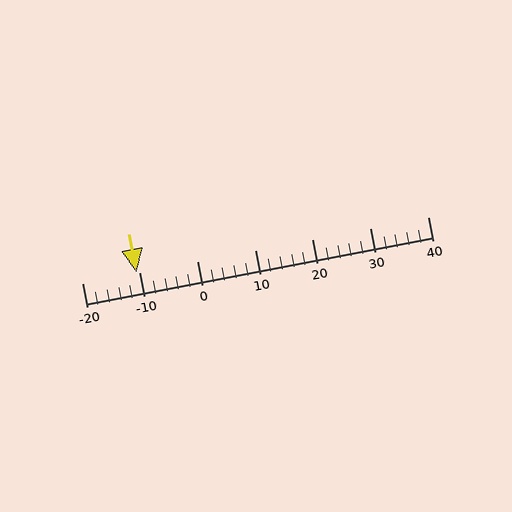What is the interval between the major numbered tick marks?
The major tick marks are spaced 10 units apart.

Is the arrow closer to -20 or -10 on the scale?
The arrow is closer to -10.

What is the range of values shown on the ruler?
The ruler shows values from -20 to 40.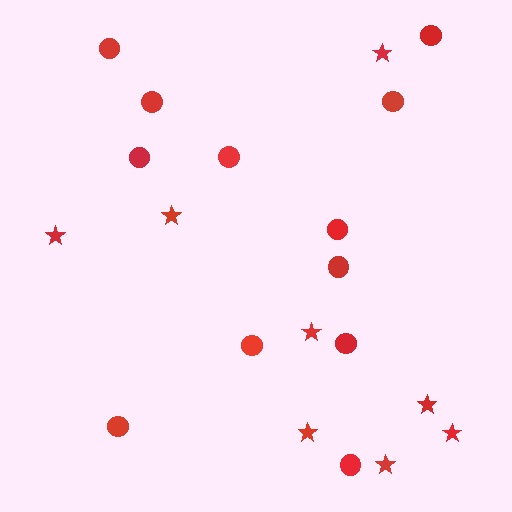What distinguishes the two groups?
There are 2 groups: one group of circles (12) and one group of stars (8).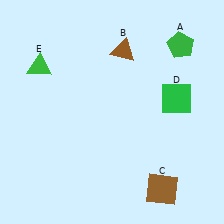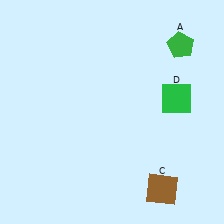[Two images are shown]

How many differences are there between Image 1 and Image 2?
There are 2 differences between the two images.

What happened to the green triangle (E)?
The green triangle (E) was removed in Image 2. It was in the top-left area of Image 1.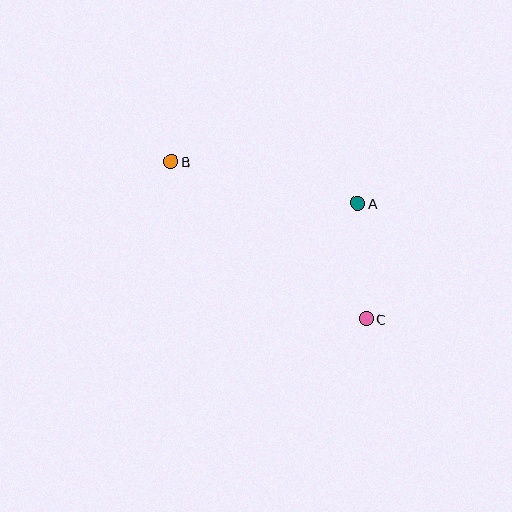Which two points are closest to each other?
Points A and C are closest to each other.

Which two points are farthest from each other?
Points B and C are farthest from each other.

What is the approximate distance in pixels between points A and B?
The distance between A and B is approximately 192 pixels.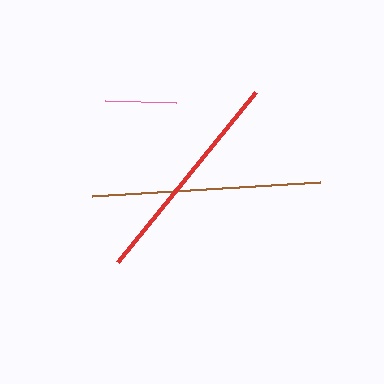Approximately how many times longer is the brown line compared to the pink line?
The brown line is approximately 3.2 times the length of the pink line.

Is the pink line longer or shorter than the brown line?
The brown line is longer than the pink line.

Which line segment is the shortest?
The pink line is the shortest at approximately 71 pixels.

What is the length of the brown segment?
The brown segment is approximately 229 pixels long.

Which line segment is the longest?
The brown line is the longest at approximately 229 pixels.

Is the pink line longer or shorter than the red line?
The red line is longer than the pink line.